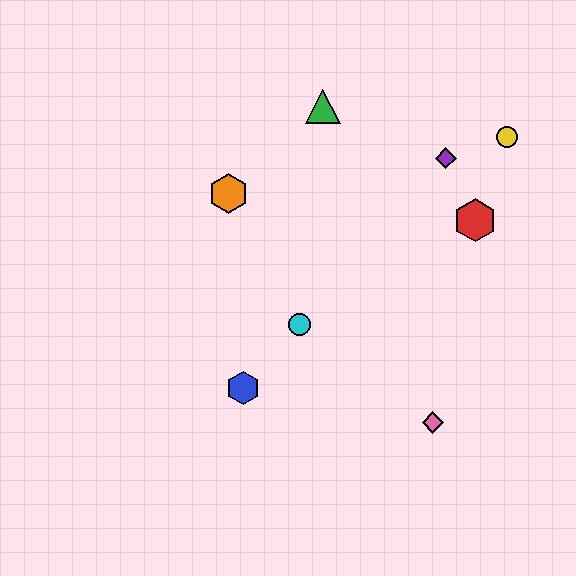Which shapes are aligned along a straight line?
The blue hexagon, the purple diamond, the cyan circle are aligned along a straight line.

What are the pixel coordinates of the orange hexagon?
The orange hexagon is at (229, 194).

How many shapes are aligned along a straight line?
3 shapes (the blue hexagon, the purple diamond, the cyan circle) are aligned along a straight line.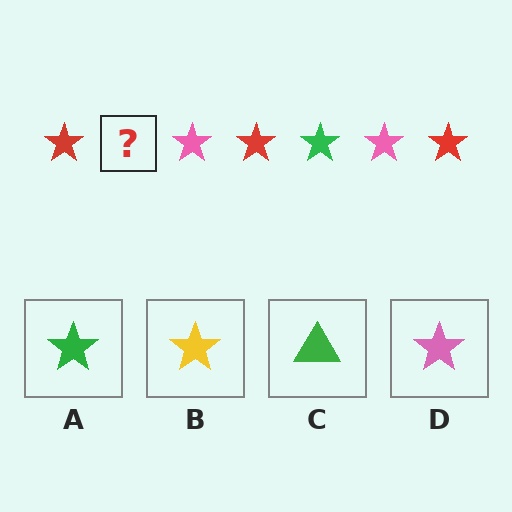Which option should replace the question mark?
Option A.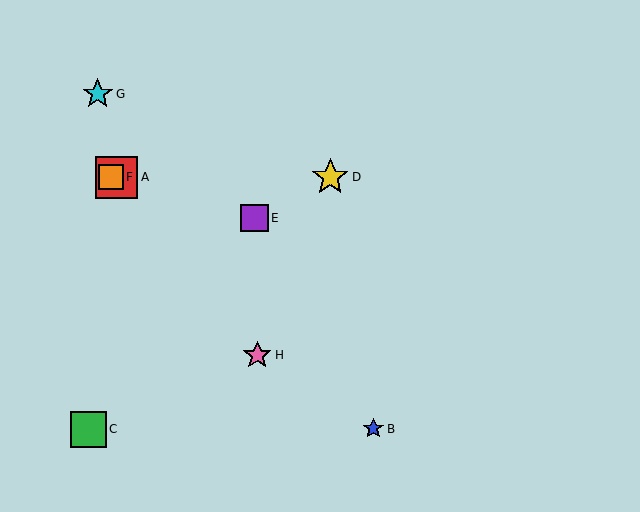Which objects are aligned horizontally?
Objects A, D, F are aligned horizontally.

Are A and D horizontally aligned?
Yes, both are at y≈177.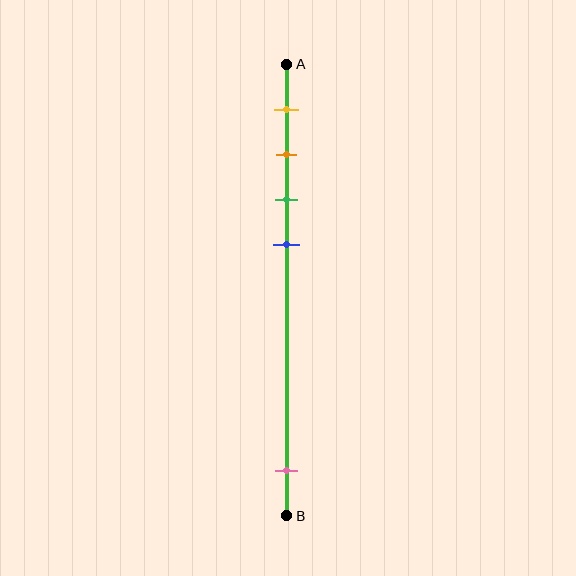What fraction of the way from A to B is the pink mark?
The pink mark is approximately 90% (0.9) of the way from A to B.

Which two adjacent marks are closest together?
The orange and green marks are the closest adjacent pair.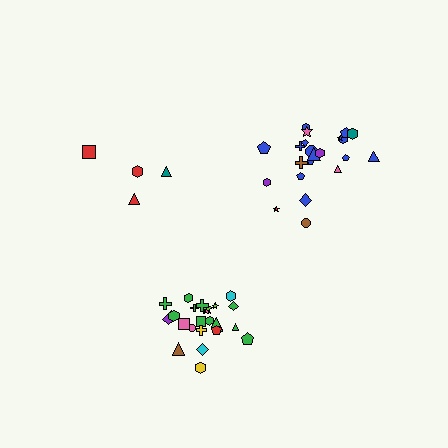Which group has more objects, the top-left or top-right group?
The top-right group.